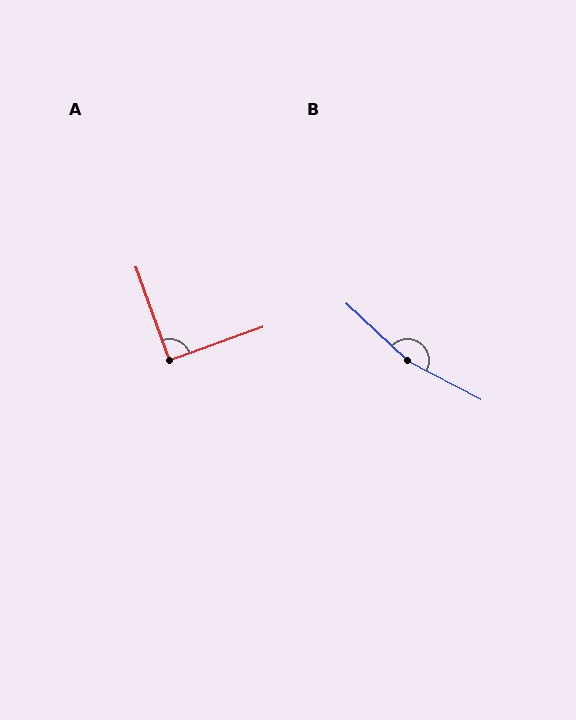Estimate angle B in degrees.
Approximately 165 degrees.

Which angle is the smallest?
A, at approximately 90 degrees.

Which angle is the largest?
B, at approximately 165 degrees.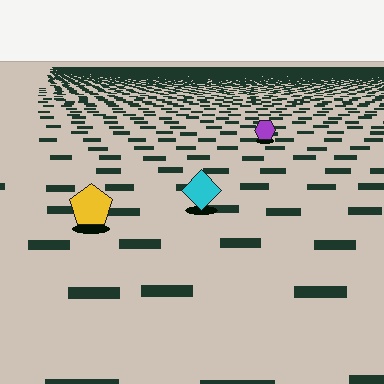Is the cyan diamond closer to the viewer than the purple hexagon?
Yes. The cyan diamond is closer — you can tell from the texture gradient: the ground texture is coarser near it.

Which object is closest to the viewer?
The yellow pentagon is closest. The texture marks near it are larger and more spread out.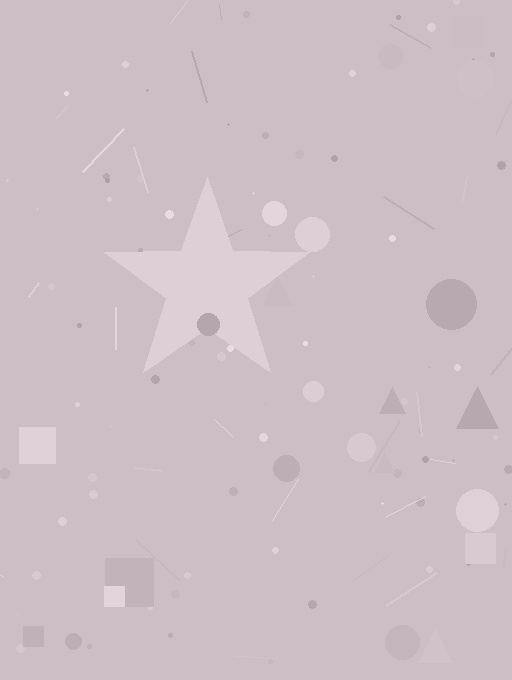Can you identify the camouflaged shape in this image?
The camouflaged shape is a star.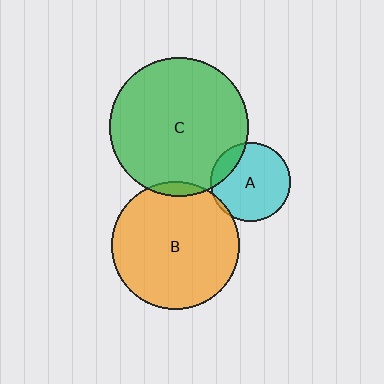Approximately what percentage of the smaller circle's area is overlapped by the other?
Approximately 5%.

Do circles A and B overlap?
Yes.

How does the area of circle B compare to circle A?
Approximately 2.6 times.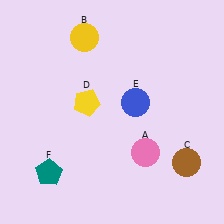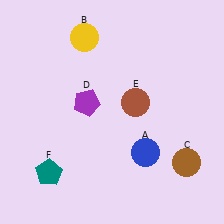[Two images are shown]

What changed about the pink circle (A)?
In Image 1, A is pink. In Image 2, it changed to blue.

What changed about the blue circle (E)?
In Image 1, E is blue. In Image 2, it changed to brown.